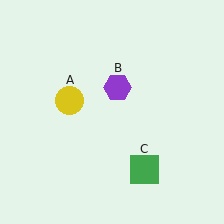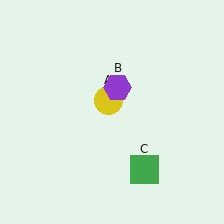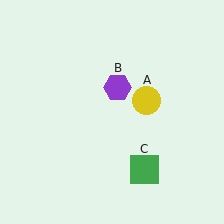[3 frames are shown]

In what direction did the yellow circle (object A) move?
The yellow circle (object A) moved right.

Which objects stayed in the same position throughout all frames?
Purple hexagon (object B) and green square (object C) remained stationary.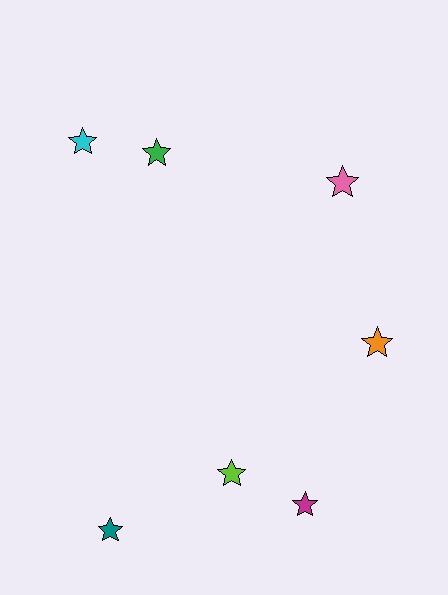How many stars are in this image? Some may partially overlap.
There are 7 stars.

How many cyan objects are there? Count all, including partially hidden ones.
There is 1 cyan object.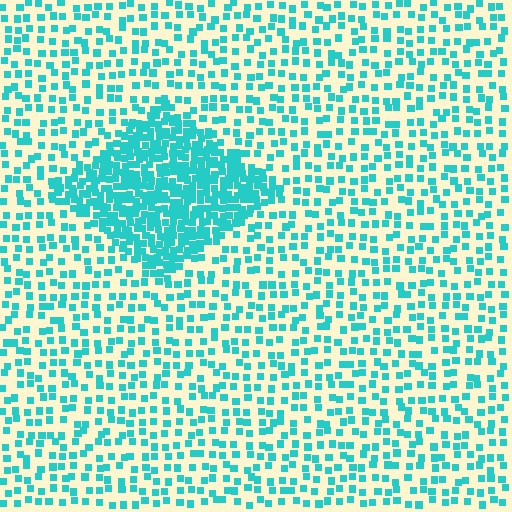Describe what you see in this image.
The image contains small cyan elements arranged at two different densities. A diamond-shaped region is visible where the elements are more densely packed than the surrounding area.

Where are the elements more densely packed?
The elements are more densely packed inside the diamond boundary.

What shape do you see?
I see a diamond.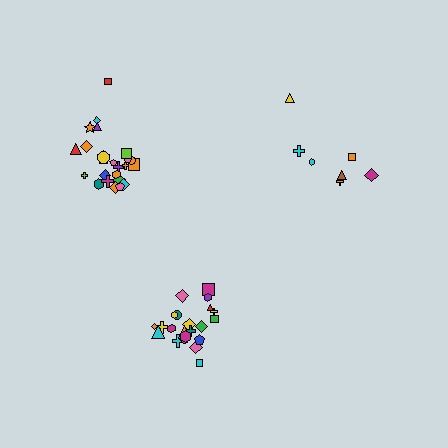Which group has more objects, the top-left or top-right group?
The top-left group.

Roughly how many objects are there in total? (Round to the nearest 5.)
Roughly 55 objects in total.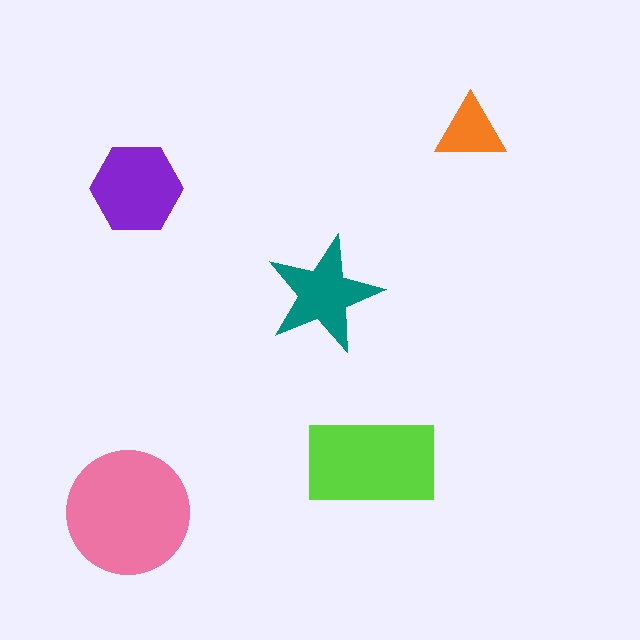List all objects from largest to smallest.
The pink circle, the lime rectangle, the purple hexagon, the teal star, the orange triangle.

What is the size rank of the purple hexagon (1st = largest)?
3rd.